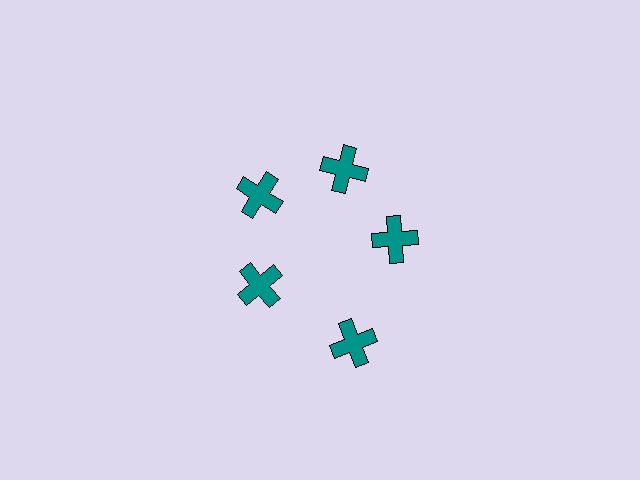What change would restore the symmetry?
The symmetry would be restored by moving it inward, back onto the ring so that all 5 crosses sit at equal angles and equal distance from the center.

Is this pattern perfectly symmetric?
No. The 5 teal crosses are arranged in a ring, but one element near the 5 o'clock position is pushed outward from the center, breaking the 5-fold rotational symmetry.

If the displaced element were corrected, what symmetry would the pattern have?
It would have 5-fold rotational symmetry — the pattern would map onto itself every 72 degrees.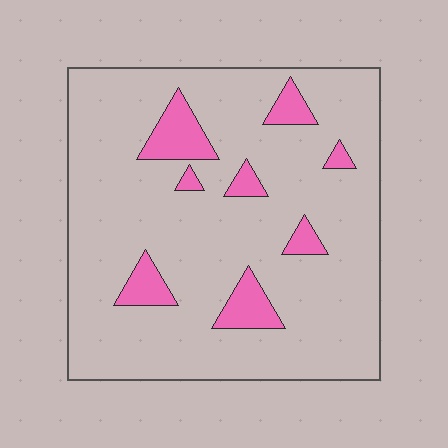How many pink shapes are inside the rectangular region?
8.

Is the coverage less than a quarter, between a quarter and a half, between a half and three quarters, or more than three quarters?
Less than a quarter.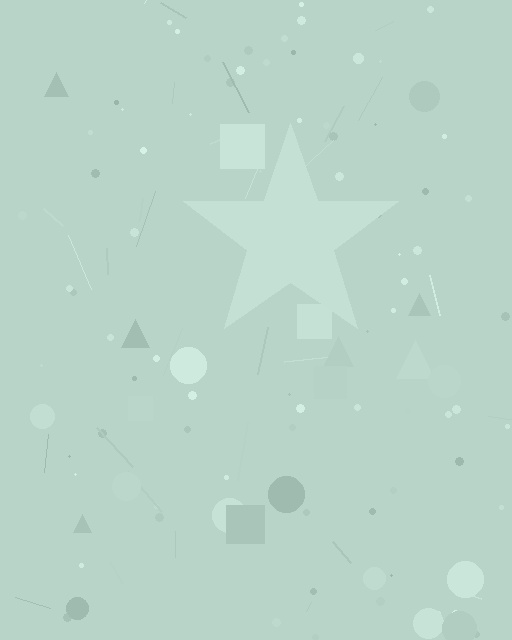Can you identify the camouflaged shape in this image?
The camouflaged shape is a star.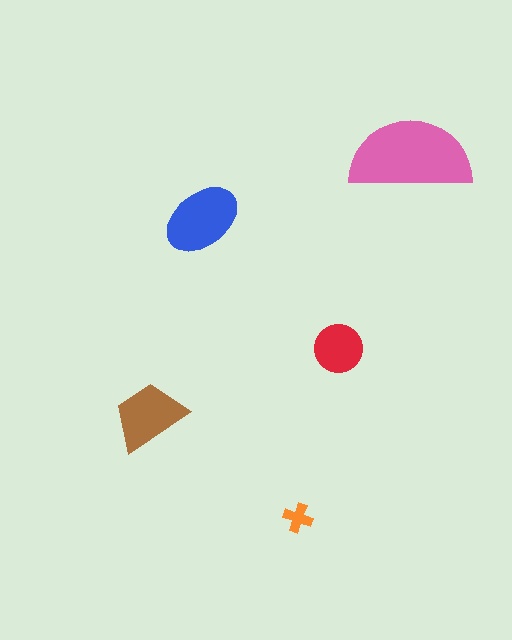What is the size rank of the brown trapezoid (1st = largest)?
3rd.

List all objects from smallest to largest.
The orange cross, the red circle, the brown trapezoid, the blue ellipse, the pink semicircle.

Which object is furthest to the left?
The brown trapezoid is leftmost.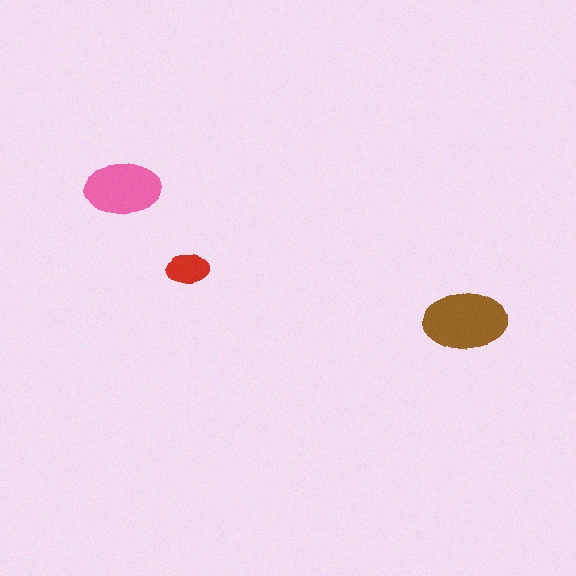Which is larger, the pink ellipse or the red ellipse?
The pink one.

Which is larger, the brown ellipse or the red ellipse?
The brown one.